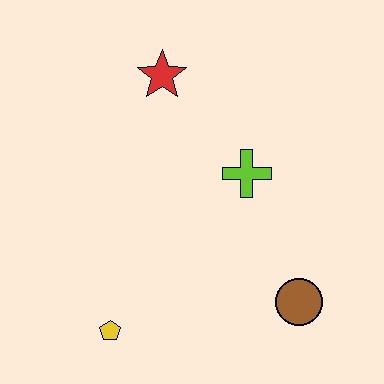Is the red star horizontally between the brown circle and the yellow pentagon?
Yes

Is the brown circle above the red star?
No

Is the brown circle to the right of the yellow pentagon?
Yes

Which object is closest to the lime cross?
The red star is closest to the lime cross.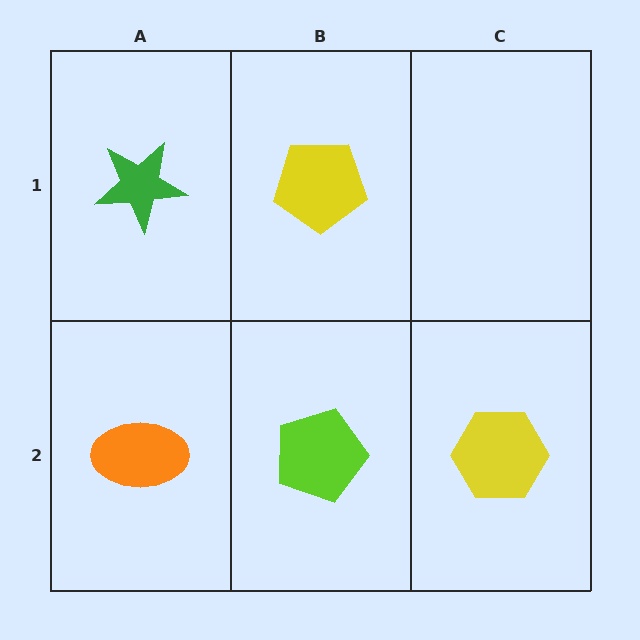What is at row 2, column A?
An orange ellipse.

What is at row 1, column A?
A green star.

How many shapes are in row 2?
3 shapes.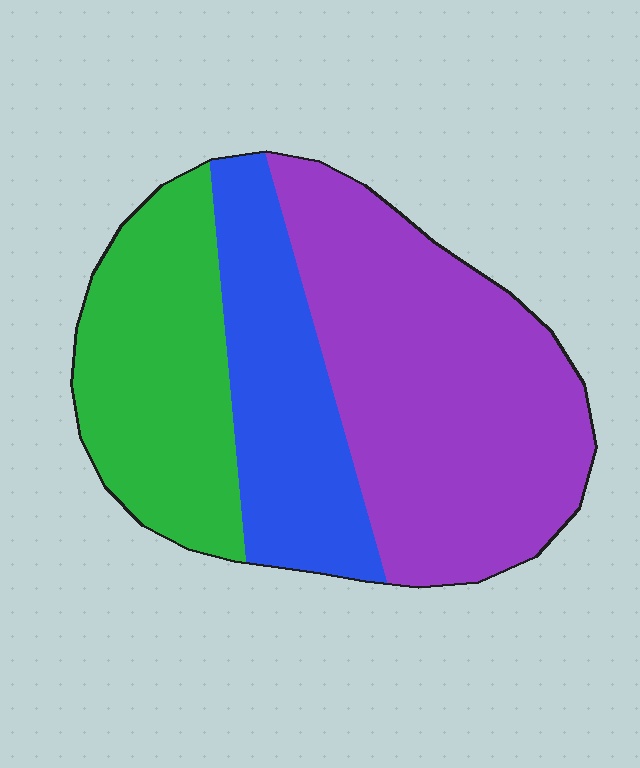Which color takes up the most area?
Purple, at roughly 50%.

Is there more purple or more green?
Purple.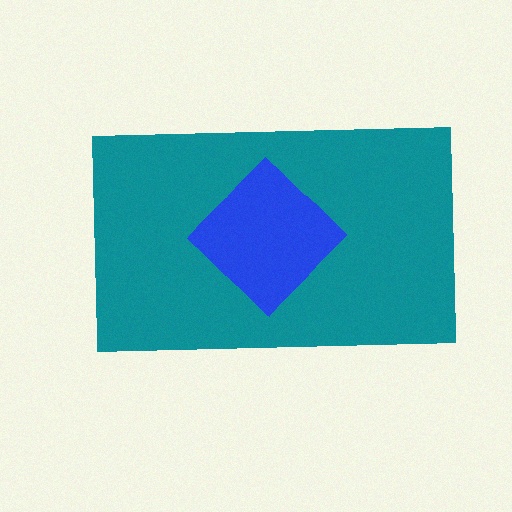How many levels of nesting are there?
2.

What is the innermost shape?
The blue diamond.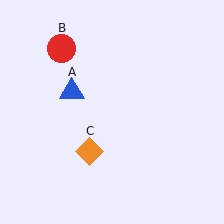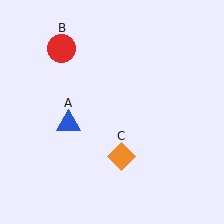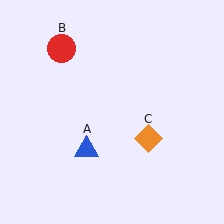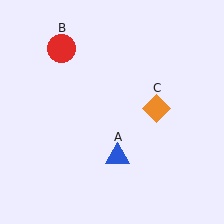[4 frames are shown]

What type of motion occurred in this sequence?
The blue triangle (object A), orange diamond (object C) rotated counterclockwise around the center of the scene.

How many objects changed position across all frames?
2 objects changed position: blue triangle (object A), orange diamond (object C).